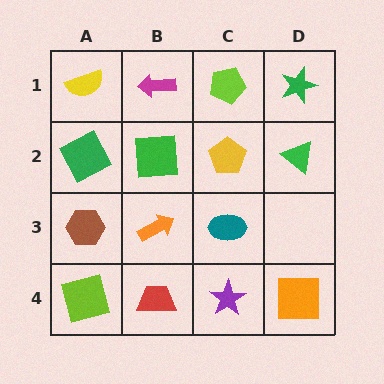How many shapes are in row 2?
4 shapes.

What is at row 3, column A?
A brown hexagon.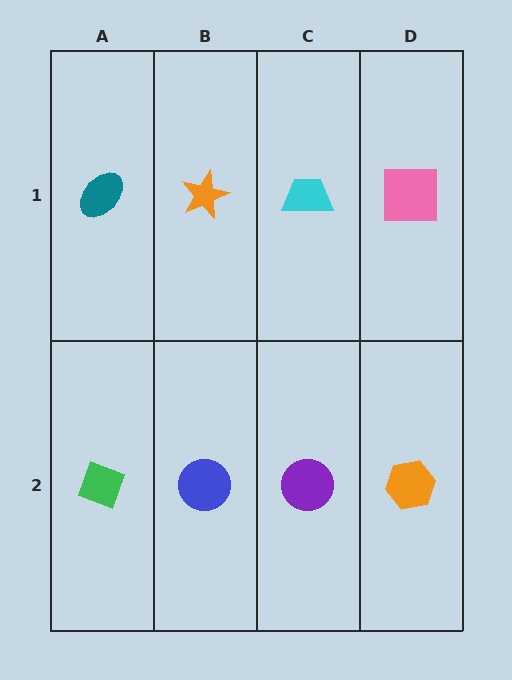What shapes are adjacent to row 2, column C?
A cyan trapezoid (row 1, column C), a blue circle (row 2, column B), an orange hexagon (row 2, column D).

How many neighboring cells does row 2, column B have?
3.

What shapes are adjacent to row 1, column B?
A blue circle (row 2, column B), a teal ellipse (row 1, column A), a cyan trapezoid (row 1, column C).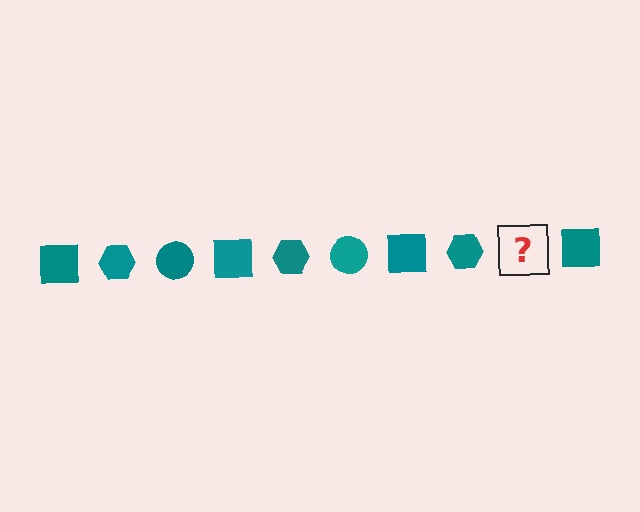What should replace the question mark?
The question mark should be replaced with a teal circle.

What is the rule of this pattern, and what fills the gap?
The rule is that the pattern cycles through square, hexagon, circle shapes in teal. The gap should be filled with a teal circle.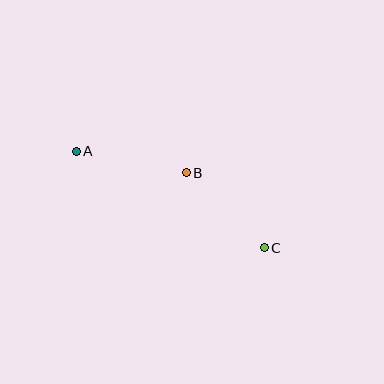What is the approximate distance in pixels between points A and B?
The distance between A and B is approximately 112 pixels.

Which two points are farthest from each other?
Points A and C are farthest from each other.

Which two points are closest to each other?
Points B and C are closest to each other.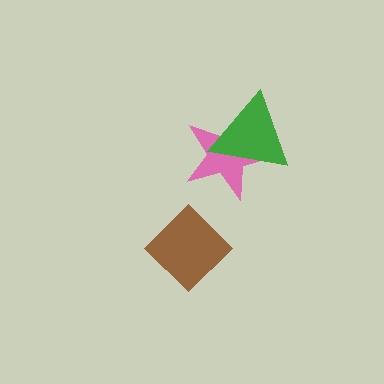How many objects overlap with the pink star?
1 object overlaps with the pink star.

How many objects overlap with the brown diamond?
0 objects overlap with the brown diamond.